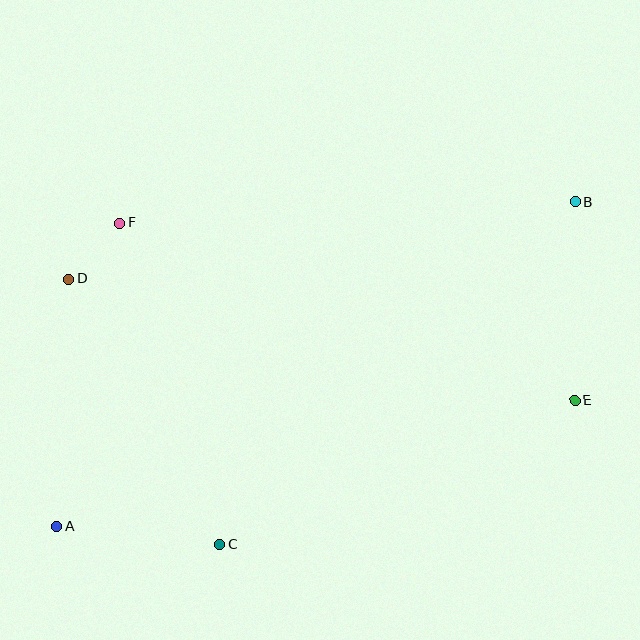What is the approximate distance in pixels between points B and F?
The distance between B and F is approximately 456 pixels.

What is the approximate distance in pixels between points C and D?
The distance between C and D is approximately 305 pixels.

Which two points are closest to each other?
Points D and F are closest to each other.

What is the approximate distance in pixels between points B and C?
The distance between B and C is approximately 493 pixels.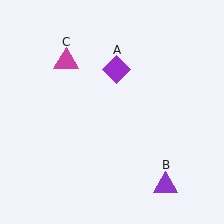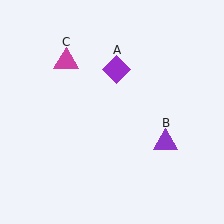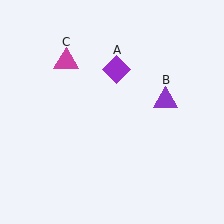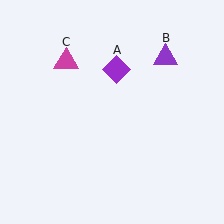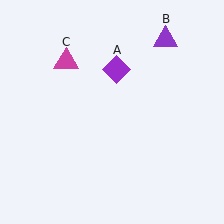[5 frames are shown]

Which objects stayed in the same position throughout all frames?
Purple diamond (object A) and magenta triangle (object C) remained stationary.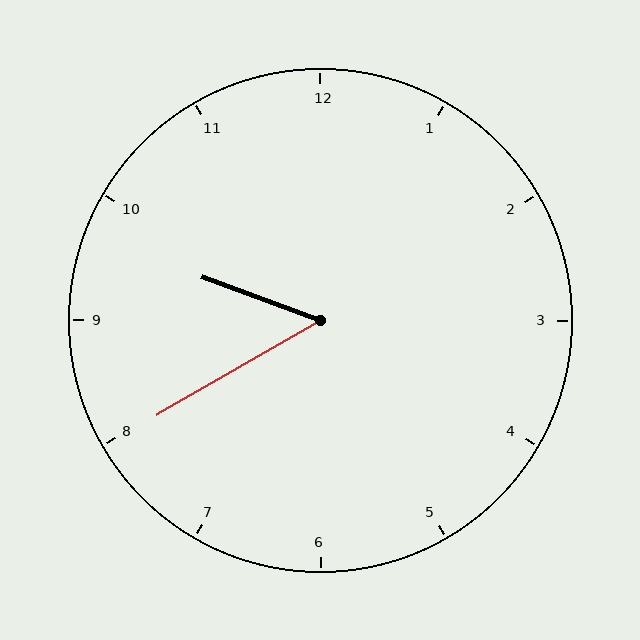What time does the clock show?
9:40.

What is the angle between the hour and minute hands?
Approximately 50 degrees.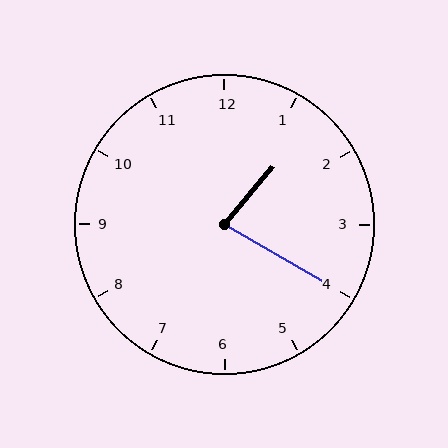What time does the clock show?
1:20.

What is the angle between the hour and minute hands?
Approximately 80 degrees.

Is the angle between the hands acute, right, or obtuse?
It is acute.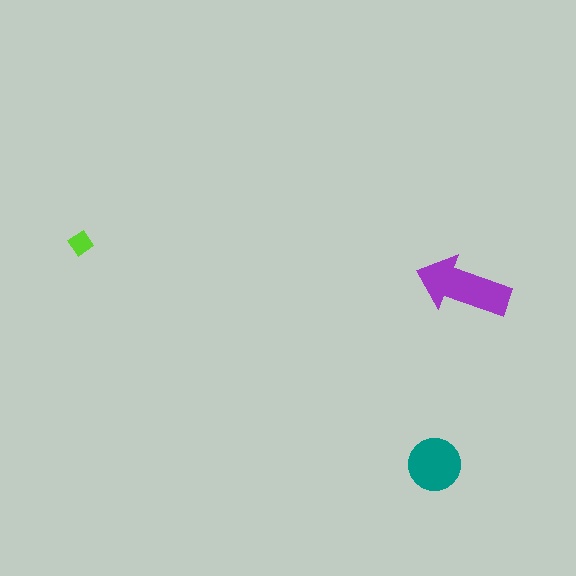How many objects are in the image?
There are 3 objects in the image.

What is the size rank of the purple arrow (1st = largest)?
1st.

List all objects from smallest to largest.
The lime diamond, the teal circle, the purple arrow.